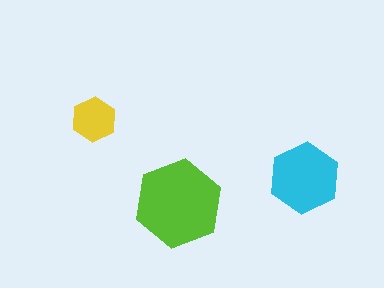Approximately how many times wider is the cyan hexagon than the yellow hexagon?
About 1.5 times wider.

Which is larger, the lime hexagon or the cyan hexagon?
The lime one.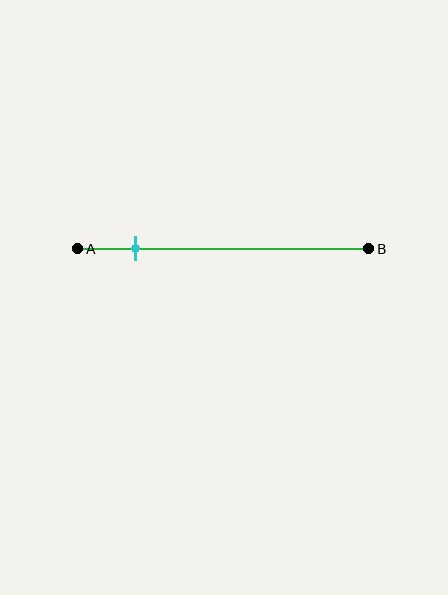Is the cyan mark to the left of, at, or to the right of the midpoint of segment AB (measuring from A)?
The cyan mark is to the left of the midpoint of segment AB.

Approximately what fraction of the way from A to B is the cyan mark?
The cyan mark is approximately 20% of the way from A to B.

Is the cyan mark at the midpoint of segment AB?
No, the mark is at about 20% from A, not at the 50% midpoint.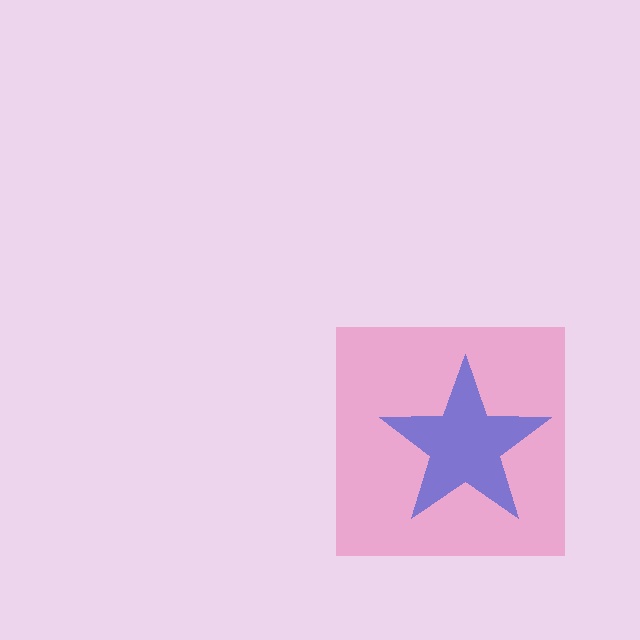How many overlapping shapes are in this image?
There are 2 overlapping shapes in the image.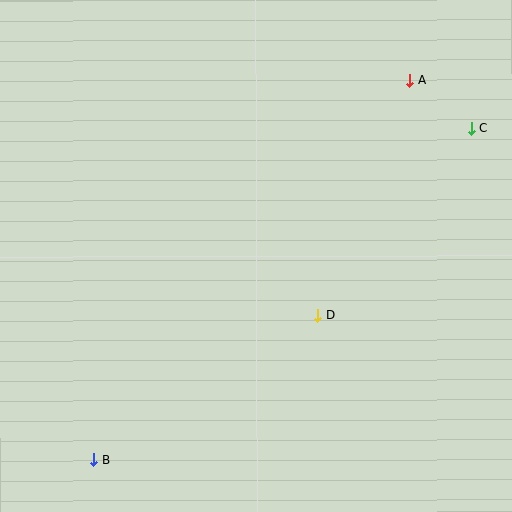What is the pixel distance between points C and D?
The distance between C and D is 241 pixels.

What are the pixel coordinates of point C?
Point C is at (471, 128).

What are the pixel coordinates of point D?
Point D is at (318, 315).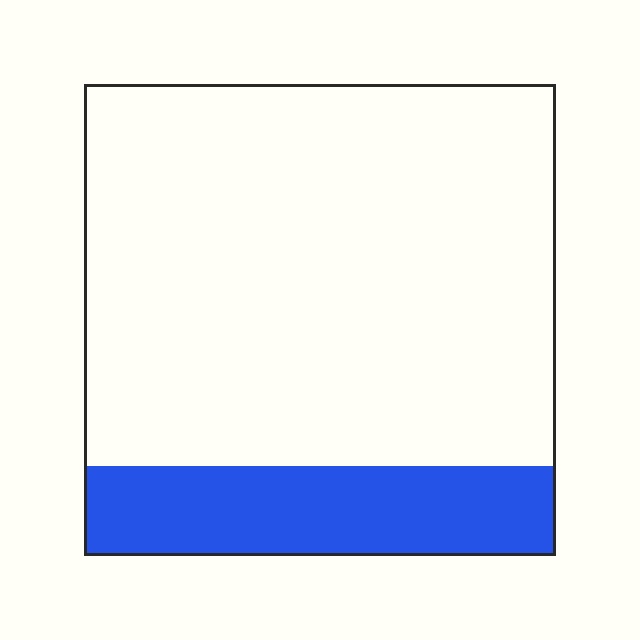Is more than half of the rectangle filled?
No.